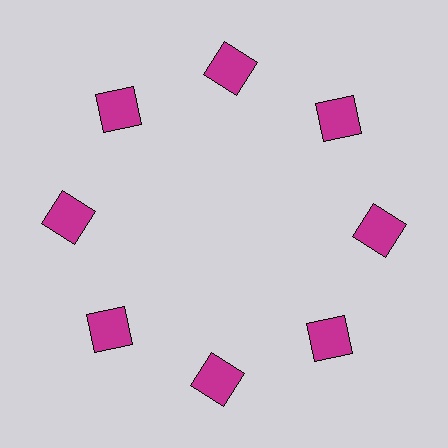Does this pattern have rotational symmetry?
Yes, this pattern has 8-fold rotational symmetry. It looks the same after rotating 45 degrees around the center.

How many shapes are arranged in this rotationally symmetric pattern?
There are 8 shapes, arranged in 8 groups of 1.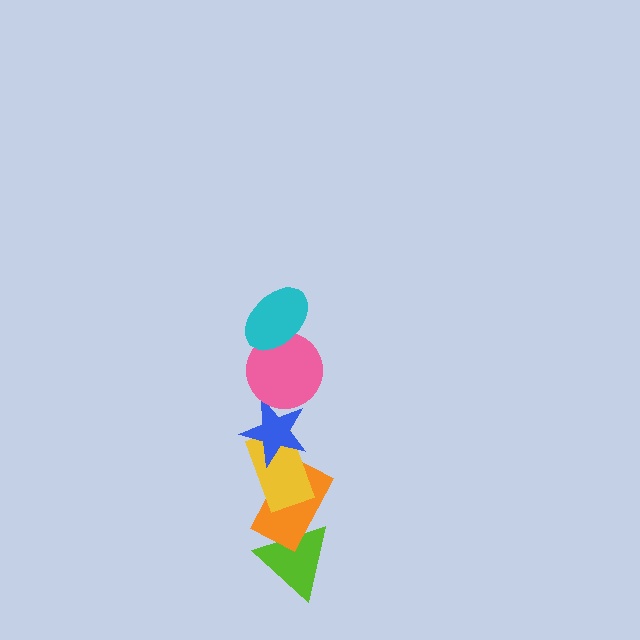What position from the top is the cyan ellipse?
The cyan ellipse is 1st from the top.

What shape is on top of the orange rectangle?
The yellow rectangle is on top of the orange rectangle.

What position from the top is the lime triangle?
The lime triangle is 6th from the top.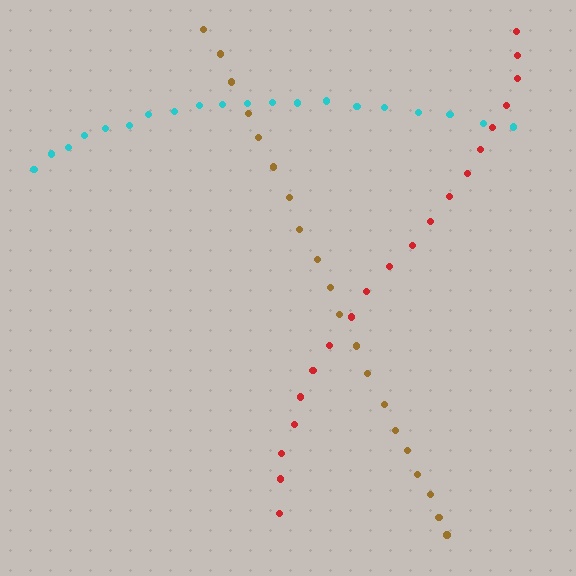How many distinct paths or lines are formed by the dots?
There are 3 distinct paths.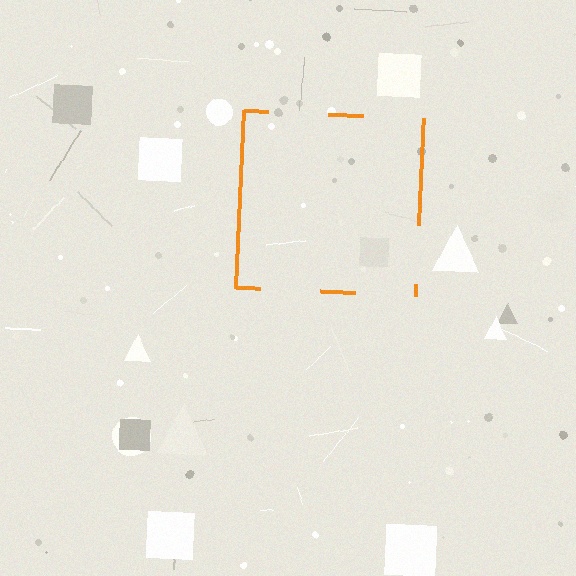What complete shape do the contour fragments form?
The contour fragments form a square.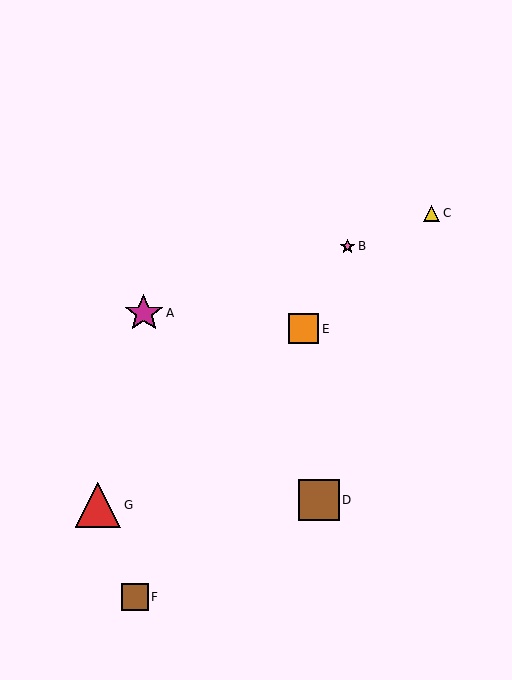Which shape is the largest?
The red triangle (labeled G) is the largest.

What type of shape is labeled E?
Shape E is an orange square.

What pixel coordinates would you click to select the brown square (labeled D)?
Click at (319, 500) to select the brown square D.